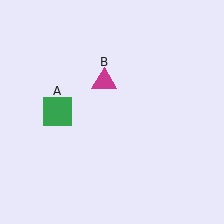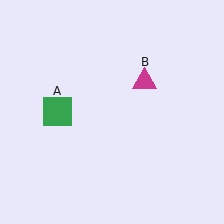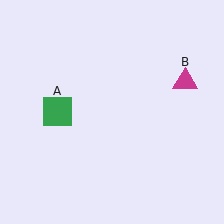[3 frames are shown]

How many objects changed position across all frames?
1 object changed position: magenta triangle (object B).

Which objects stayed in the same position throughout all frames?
Green square (object A) remained stationary.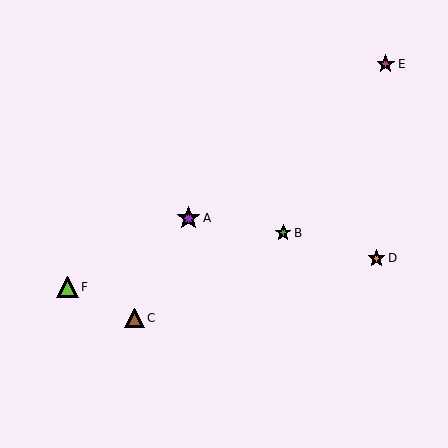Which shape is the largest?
The purple star (labeled A) is the largest.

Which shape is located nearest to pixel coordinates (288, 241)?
The green star (labeled B) at (283, 233) is nearest to that location.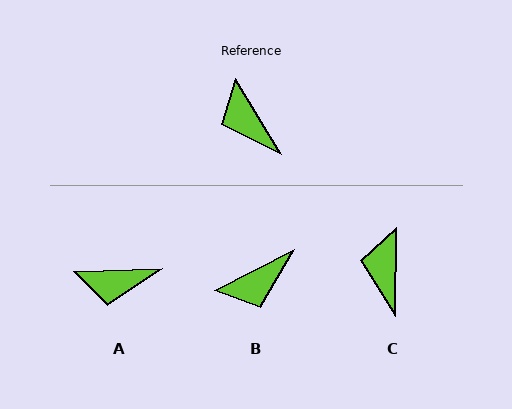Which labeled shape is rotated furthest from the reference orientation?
B, about 86 degrees away.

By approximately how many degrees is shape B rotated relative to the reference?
Approximately 86 degrees counter-clockwise.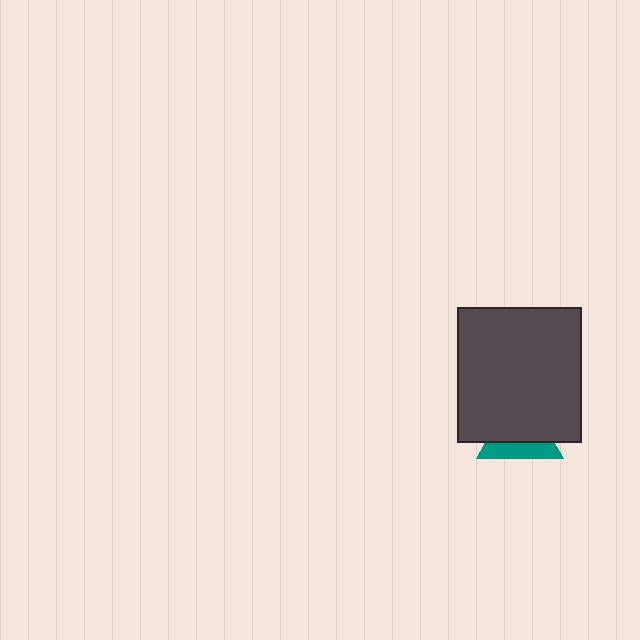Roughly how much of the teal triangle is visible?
A small part of it is visible (roughly 37%).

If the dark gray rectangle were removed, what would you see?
You would see the complete teal triangle.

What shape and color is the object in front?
The object in front is a dark gray rectangle.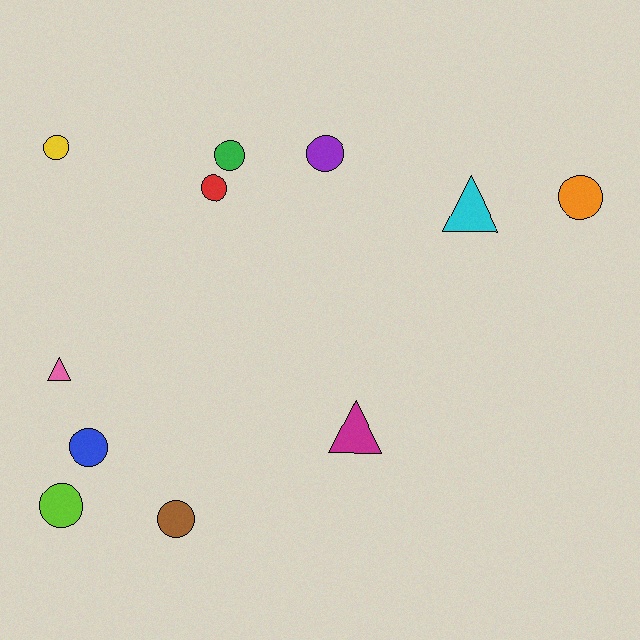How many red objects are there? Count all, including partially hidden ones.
There is 1 red object.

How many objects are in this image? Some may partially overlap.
There are 11 objects.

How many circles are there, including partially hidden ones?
There are 8 circles.